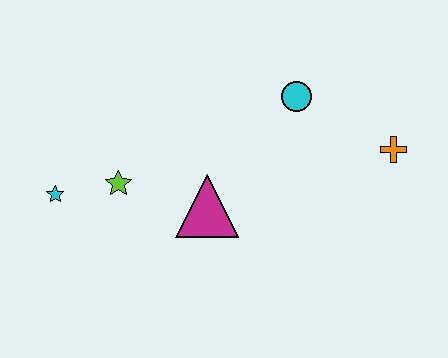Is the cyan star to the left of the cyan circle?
Yes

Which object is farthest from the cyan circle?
The cyan star is farthest from the cyan circle.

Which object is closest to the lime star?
The cyan star is closest to the lime star.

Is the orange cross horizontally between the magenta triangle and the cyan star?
No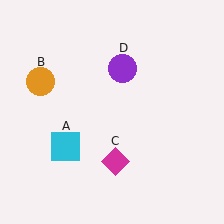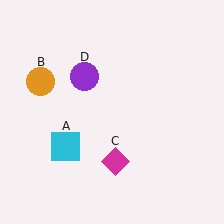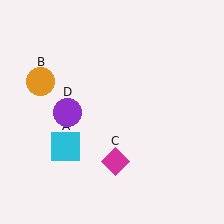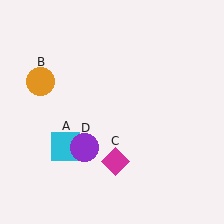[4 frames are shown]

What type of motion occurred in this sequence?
The purple circle (object D) rotated counterclockwise around the center of the scene.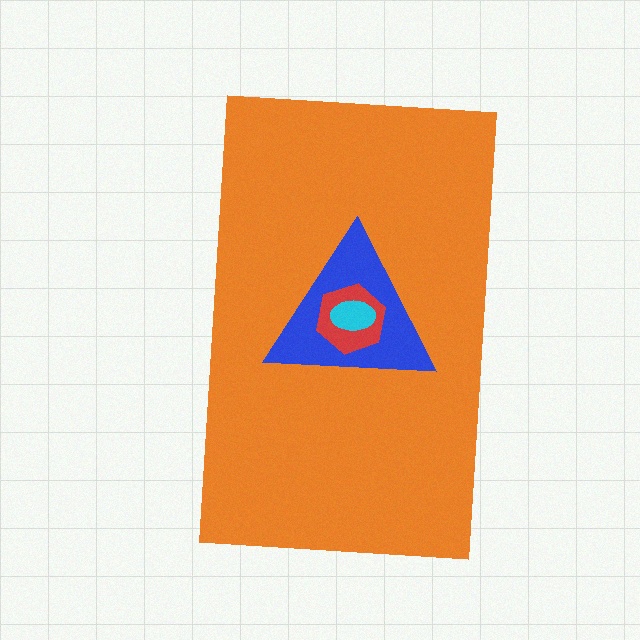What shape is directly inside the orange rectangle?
The blue triangle.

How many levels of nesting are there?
4.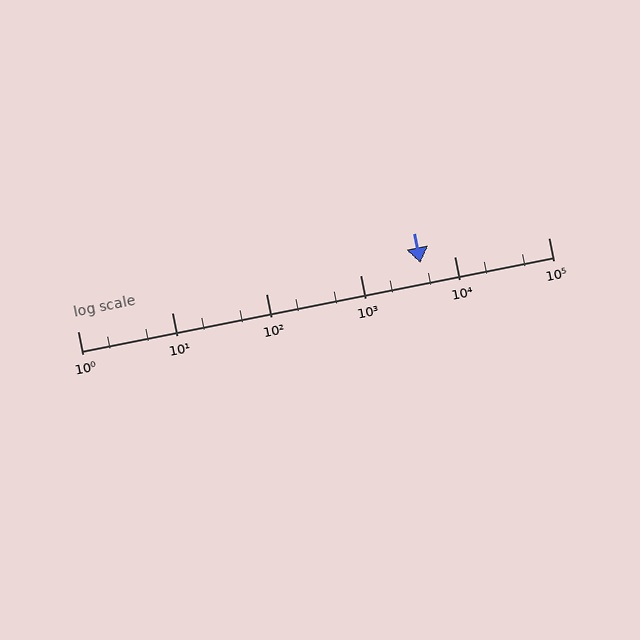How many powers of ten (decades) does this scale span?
The scale spans 5 decades, from 1 to 100000.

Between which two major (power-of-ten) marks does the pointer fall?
The pointer is between 1000 and 10000.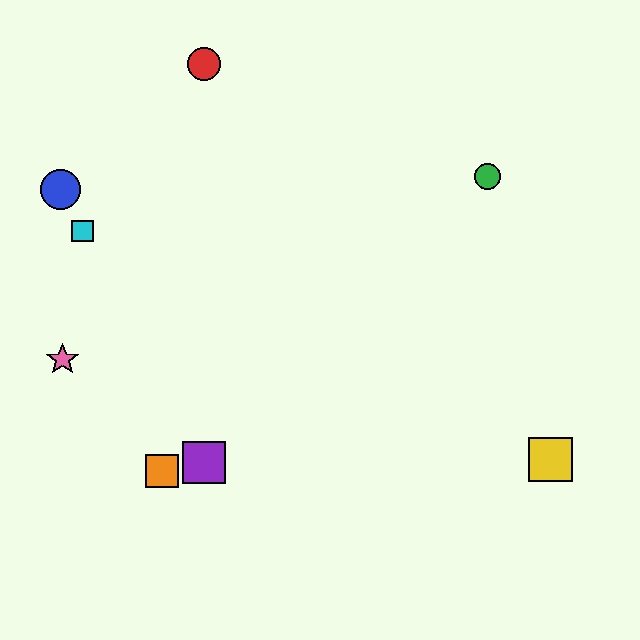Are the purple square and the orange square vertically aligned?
No, the purple square is at x≈204 and the orange square is at x≈162.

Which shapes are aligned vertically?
The red circle, the purple square are aligned vertically.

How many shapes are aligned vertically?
2 shapes (the red circle, the purple square) are aligned vertically.